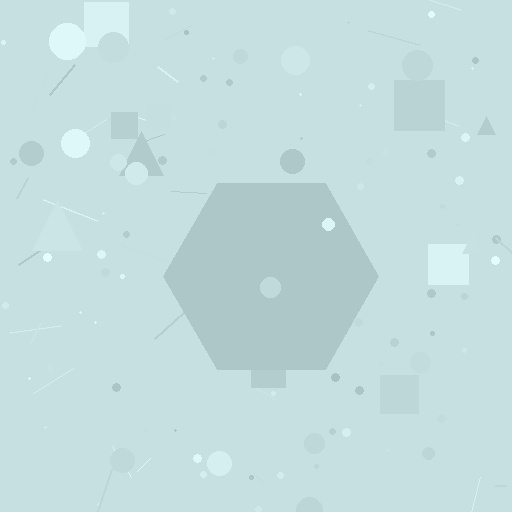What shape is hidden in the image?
A hexagon is hidden in the image.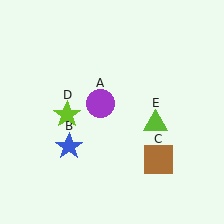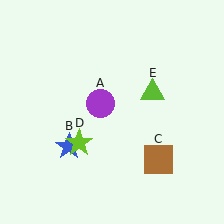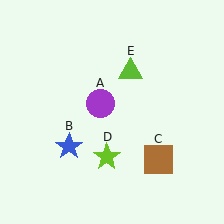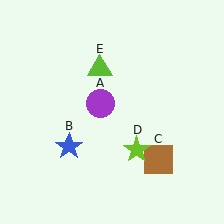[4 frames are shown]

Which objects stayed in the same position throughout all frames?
Purple circle (object A) and blue star (object B) and brown square (object C) remained stationary.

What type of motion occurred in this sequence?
The lime star (object D), lime triangle (object E) rotated counterclockwise around the center of the scene.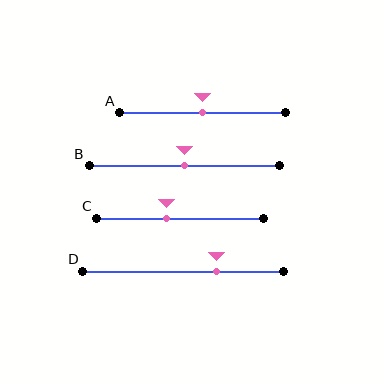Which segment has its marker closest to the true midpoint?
Segment A has its marker closest to the true midpoint.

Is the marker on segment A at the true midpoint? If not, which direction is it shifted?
Yes, the marker on segment A is at the true midpoint.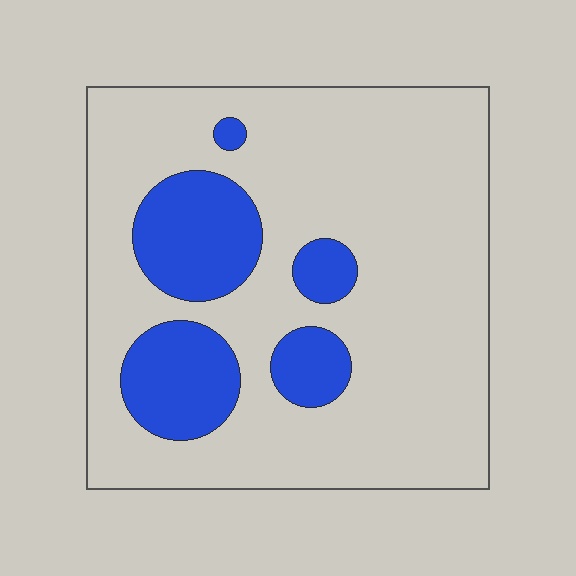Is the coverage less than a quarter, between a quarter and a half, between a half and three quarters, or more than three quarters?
Less than a quarter.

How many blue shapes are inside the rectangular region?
5.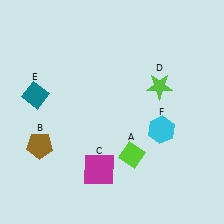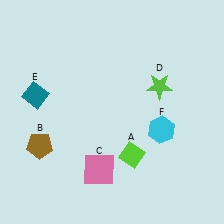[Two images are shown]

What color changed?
The square (C) changed from magenta in Image 1 to pink in Image 2.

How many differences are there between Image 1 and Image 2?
There is 1 difference between the two images.